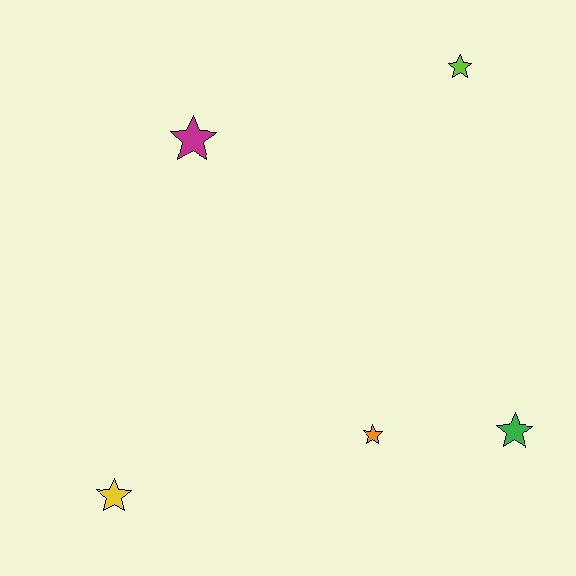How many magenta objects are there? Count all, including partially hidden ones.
There is 1 magenta object.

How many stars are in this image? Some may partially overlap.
There are 5 stars.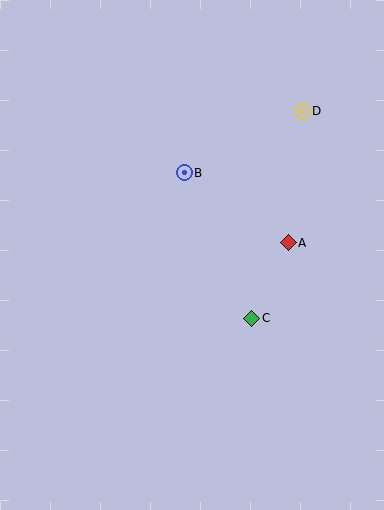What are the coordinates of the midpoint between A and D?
The midpoint between A and D is at (295, 177).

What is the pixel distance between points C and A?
The distance between C and A is 84 pixels.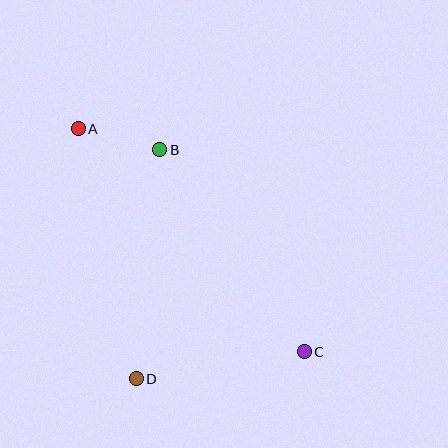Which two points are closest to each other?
Points A and B are closest to each other.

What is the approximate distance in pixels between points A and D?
The distance between A and D is approximately 257 pixels.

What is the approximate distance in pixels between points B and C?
The distance between B and C is approximately 248 pixels.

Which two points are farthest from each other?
Points A and C are farthest from each other.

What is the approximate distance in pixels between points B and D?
The distance between B and D is approximately 230 pixels.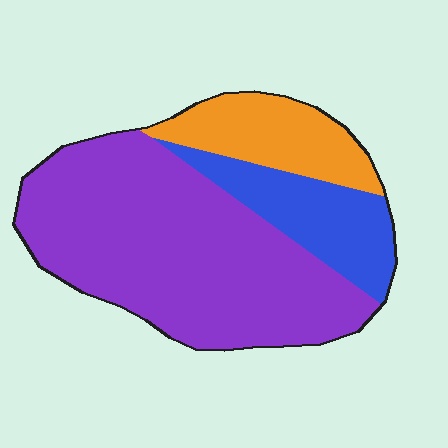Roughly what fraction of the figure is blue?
Blue takes up about one fifth (1/5) of the figure.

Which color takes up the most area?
Purple, at roughly 65%.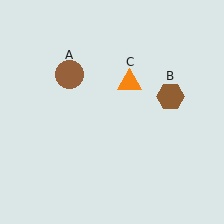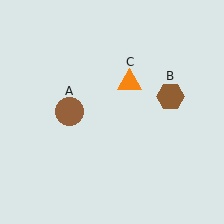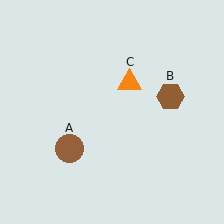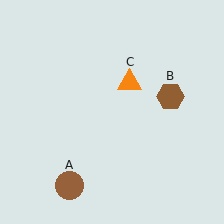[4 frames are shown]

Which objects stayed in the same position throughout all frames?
Brown hexagon (object B) and orange triangle (object C) remained stationary.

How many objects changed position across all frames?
1 object changed position: brown circle (object A).